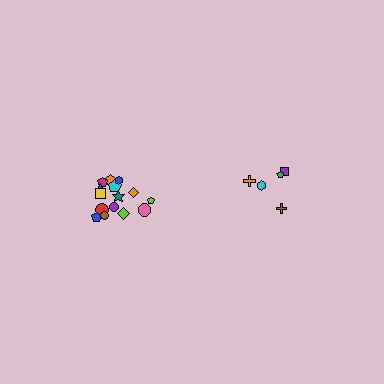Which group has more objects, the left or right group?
The left group.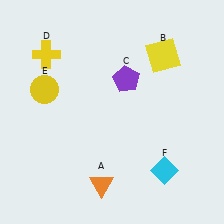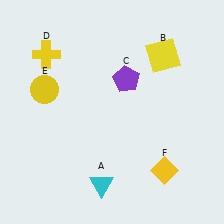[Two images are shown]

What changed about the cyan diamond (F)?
In Image 1, F is cyan. In Image 2, it changed to yellow.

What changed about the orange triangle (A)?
In Image 1, A is orange. In Image 2, it changed to cyan.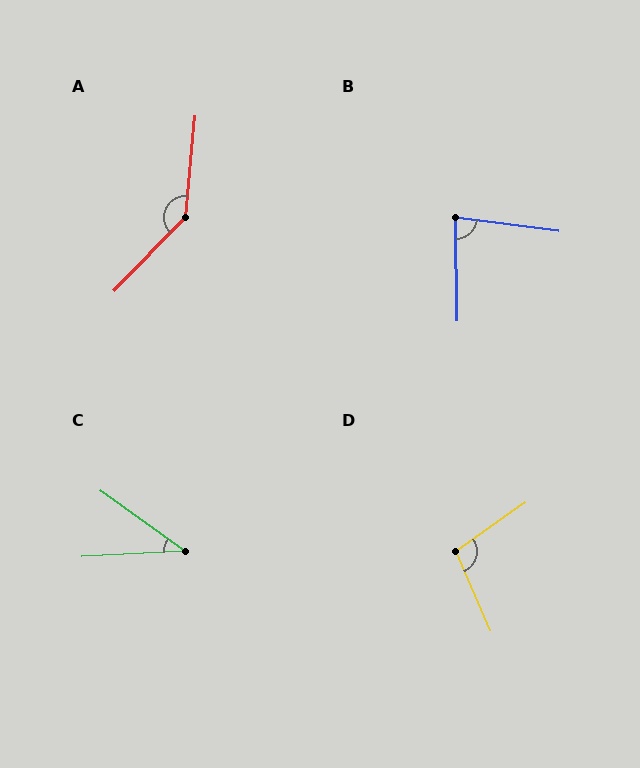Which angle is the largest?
A, at approximately 141 degrees.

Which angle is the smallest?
C, at approximately 39 degrees.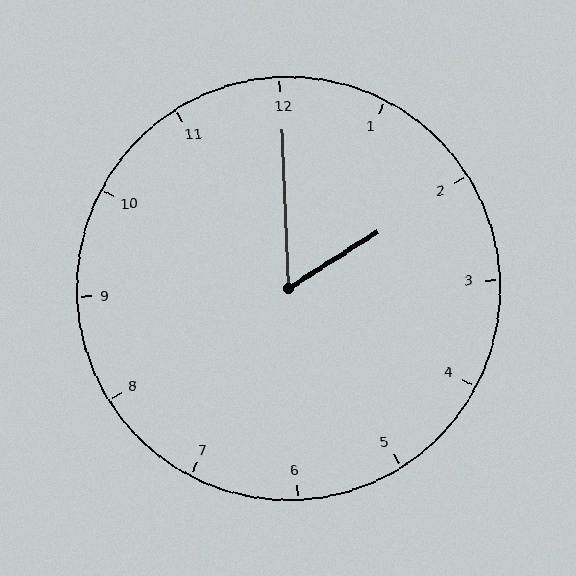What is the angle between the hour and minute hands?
Approximately 60 degrees.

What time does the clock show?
2:00.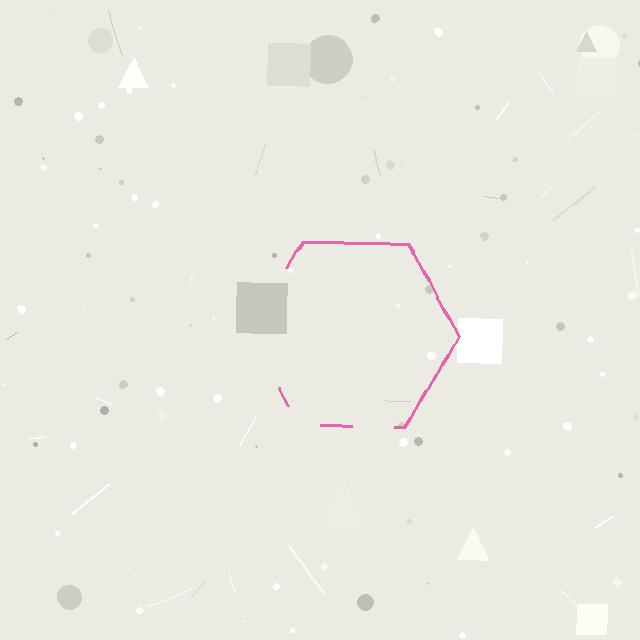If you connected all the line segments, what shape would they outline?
They would outline a hexagon.